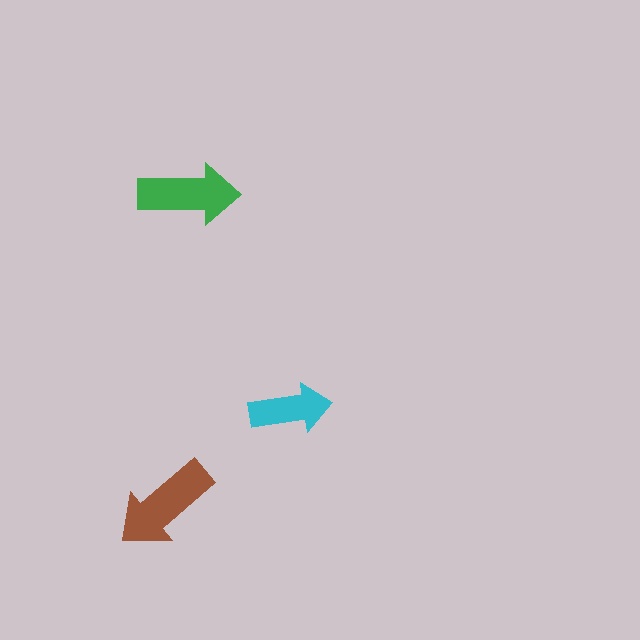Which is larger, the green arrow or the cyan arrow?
The green one.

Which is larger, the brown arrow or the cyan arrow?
The brown one.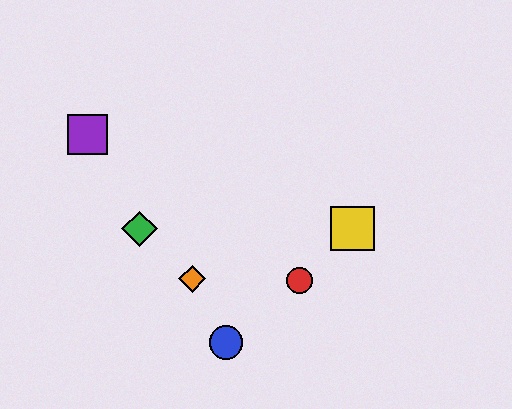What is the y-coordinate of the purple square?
The purple square is at y≈135.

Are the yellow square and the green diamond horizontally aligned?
Yes, both are at y≈229.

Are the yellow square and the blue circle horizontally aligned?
No, the yellow square is at y≈229 and the blue circle is at y≈342.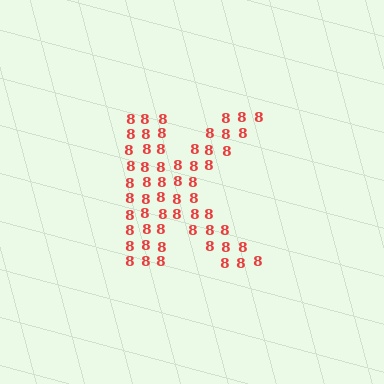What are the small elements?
The small elements are digit 8's.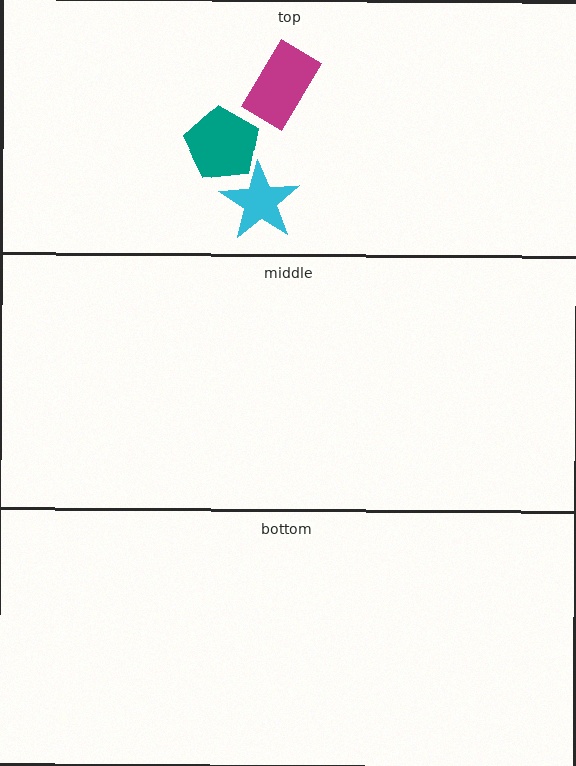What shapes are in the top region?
The teal pentagon, the cyan star, the magenta rectangle.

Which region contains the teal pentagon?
The top region.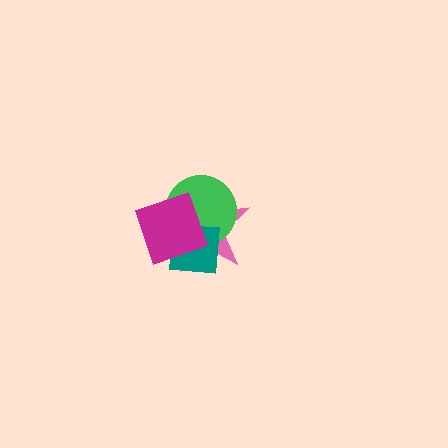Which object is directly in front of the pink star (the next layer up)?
The green circle is directly in front of the pink star.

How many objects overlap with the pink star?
3 objects overlap with the pink star.